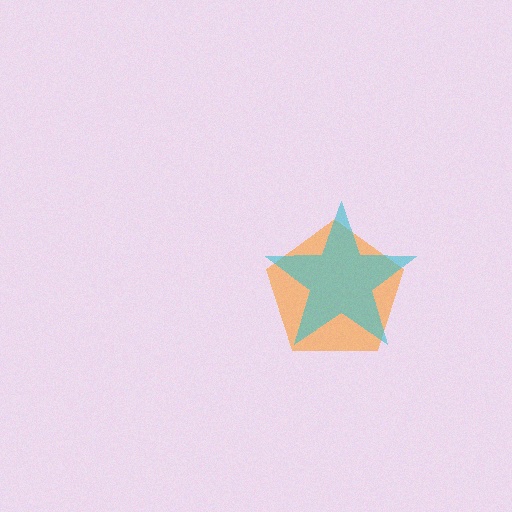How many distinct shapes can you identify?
There are 2 distinct shapes: an orange pentagon, a cyan star.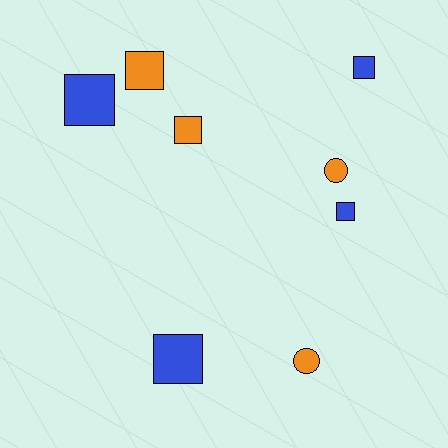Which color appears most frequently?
Orange, with 4 objects.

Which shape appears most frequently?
Square, with 6 objects.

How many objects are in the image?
There are 8 objects.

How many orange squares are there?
There are 2 orange squares.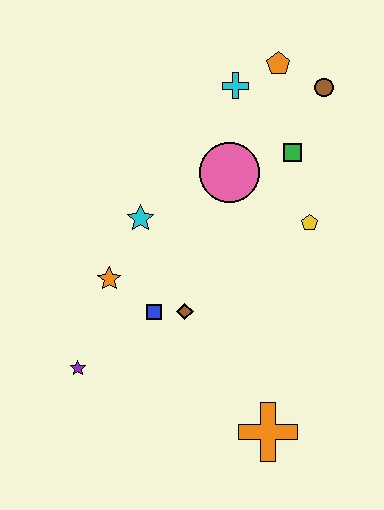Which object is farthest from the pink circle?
The orange cross is farthest from the pink circle.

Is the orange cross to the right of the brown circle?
No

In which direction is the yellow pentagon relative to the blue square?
The yellow pentagon is to the right of the blue square.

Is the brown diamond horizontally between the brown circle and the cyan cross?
No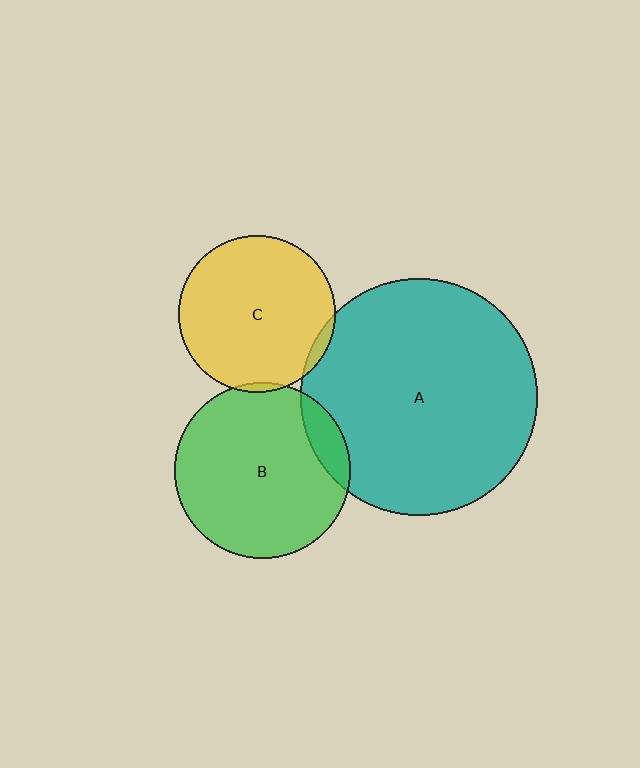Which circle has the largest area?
Circle A (teal).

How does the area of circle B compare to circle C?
Approximately 1.3 times.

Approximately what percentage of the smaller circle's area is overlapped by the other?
Approximately 5%.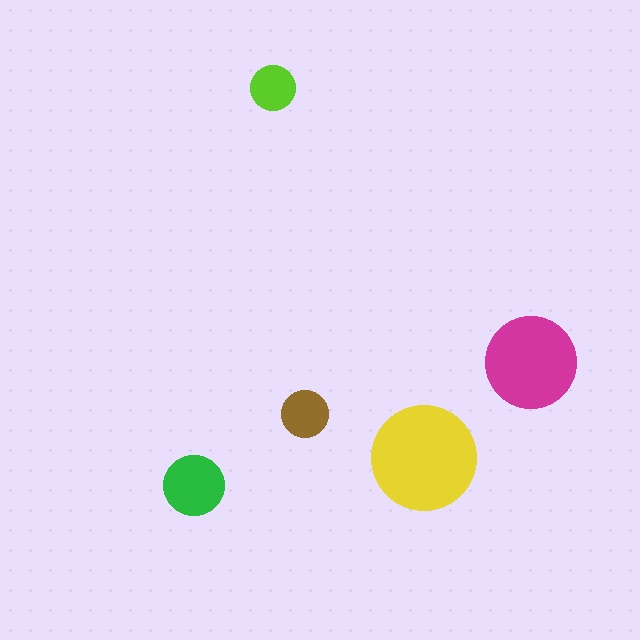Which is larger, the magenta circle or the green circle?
The magenta one.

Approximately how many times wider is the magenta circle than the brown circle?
About 2 times wider.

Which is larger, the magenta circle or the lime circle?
The magenta one.